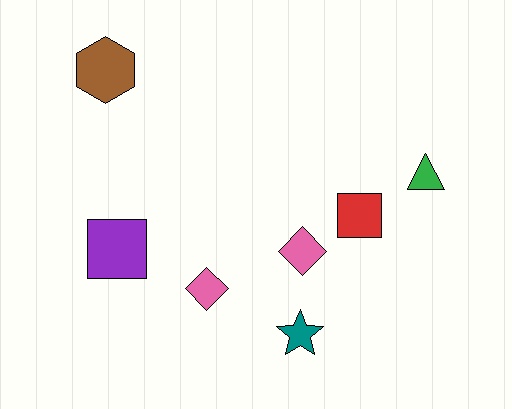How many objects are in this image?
There are 7 objects.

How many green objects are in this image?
There is 1 green object.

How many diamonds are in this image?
There are 2 diamonds.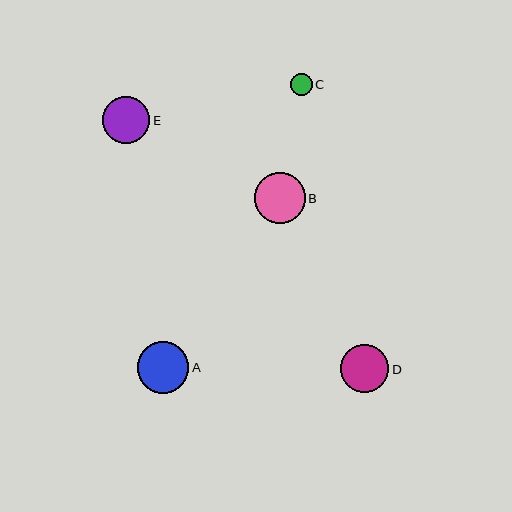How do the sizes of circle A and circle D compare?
Circle A and circle D are approximately the same size.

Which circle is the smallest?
Circle C is the smallest with a size of approximately 22 pixels.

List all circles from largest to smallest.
From largest to smallest: A, B, D, E, C.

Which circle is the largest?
Circle A is the largest with a size of approximately 52 pixels.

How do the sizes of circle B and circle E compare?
Circle B and circle E are approximately the same size.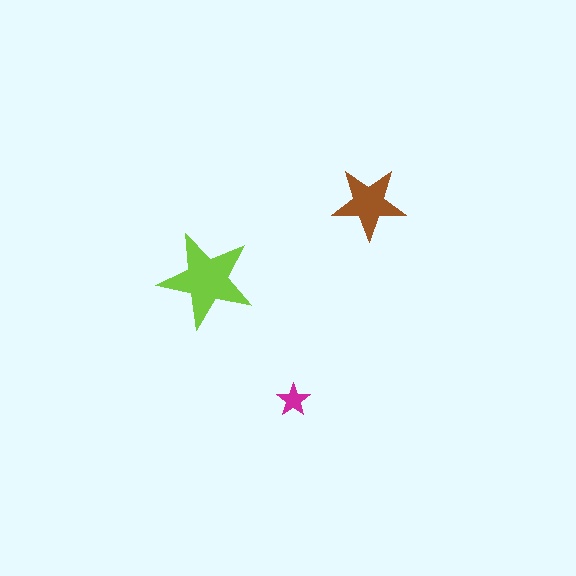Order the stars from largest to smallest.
the lime one, the brown one, the magenta one.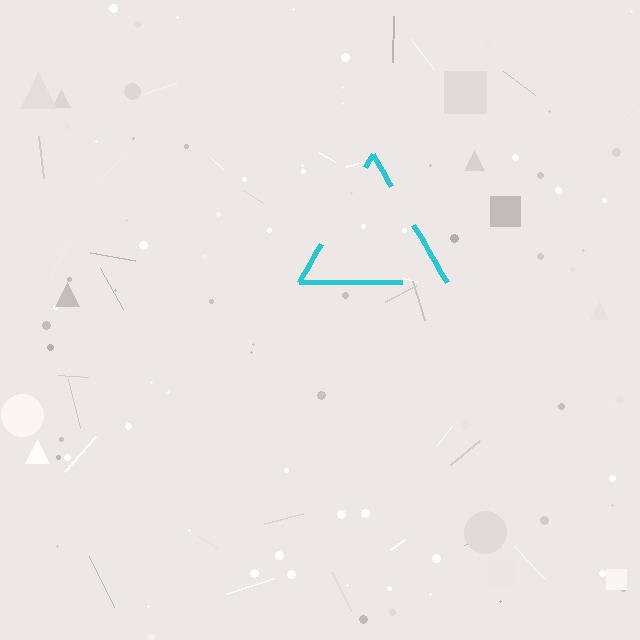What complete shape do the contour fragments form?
The contour fragments form a triangle.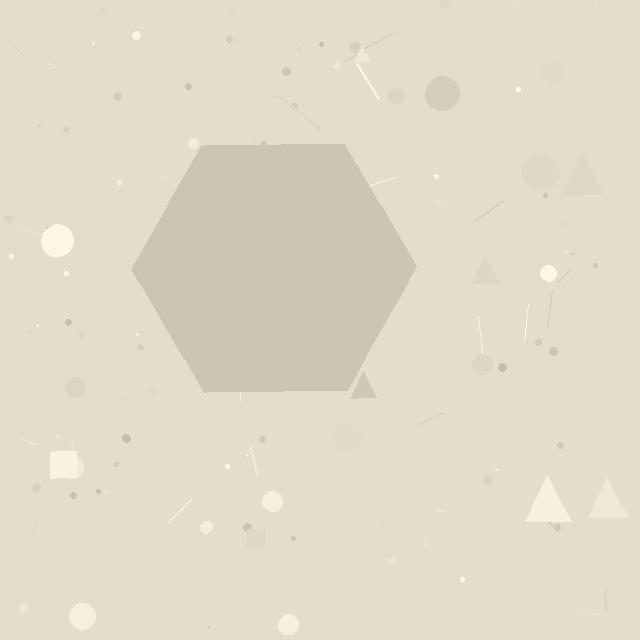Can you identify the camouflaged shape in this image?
The camouflaged shape is a hexagon.